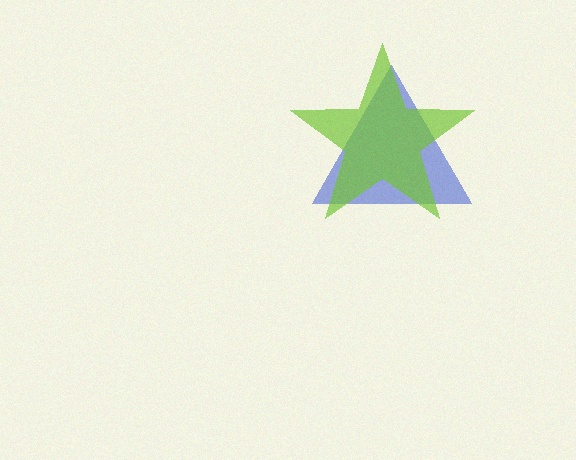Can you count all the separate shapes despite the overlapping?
Yes, there are 2 separate shapes.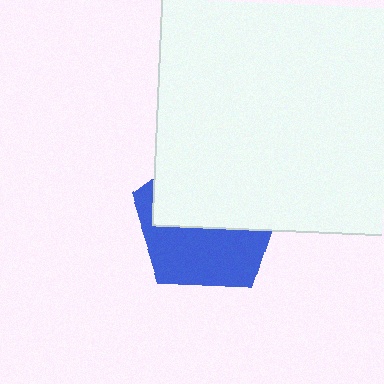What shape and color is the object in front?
The object in front is a white square.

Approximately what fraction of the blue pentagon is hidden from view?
Roughly 53% of the blue pentagon is hidden behind the white square.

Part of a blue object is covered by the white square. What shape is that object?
It is a pentagon.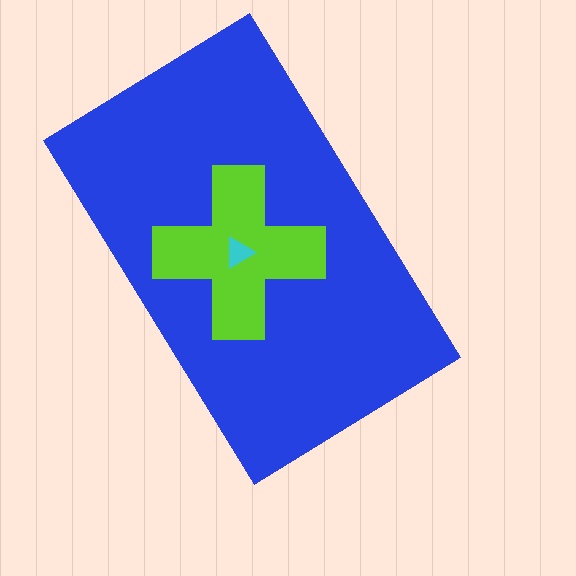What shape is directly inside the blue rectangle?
The lime cross.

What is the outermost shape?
The blue rectangle.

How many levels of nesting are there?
3.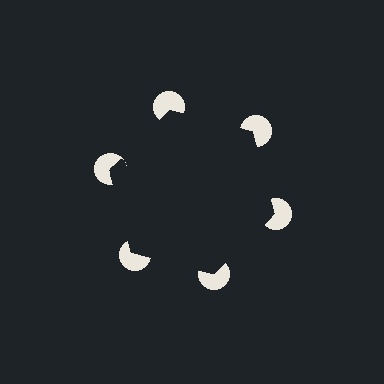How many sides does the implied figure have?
6 sides.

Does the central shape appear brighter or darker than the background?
It typically appears slightly darker than the background, even though no actual brightness change is drawn.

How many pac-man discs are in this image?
There are 6 — one at each vertex of the illusory hexagon.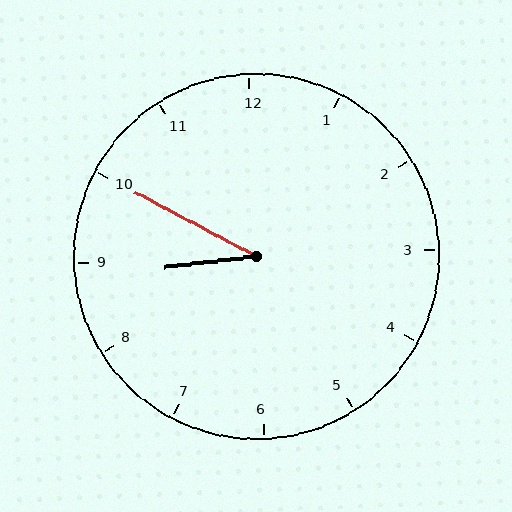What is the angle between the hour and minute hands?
Approximately 35 degrees.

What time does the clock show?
8:50.